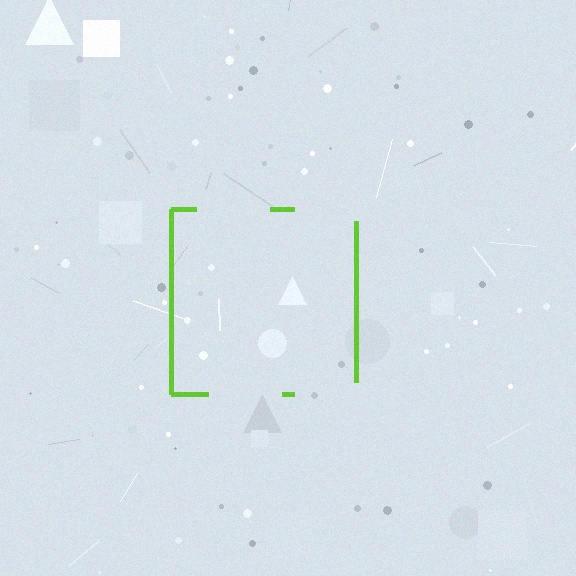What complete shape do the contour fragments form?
The contour fragments form a square.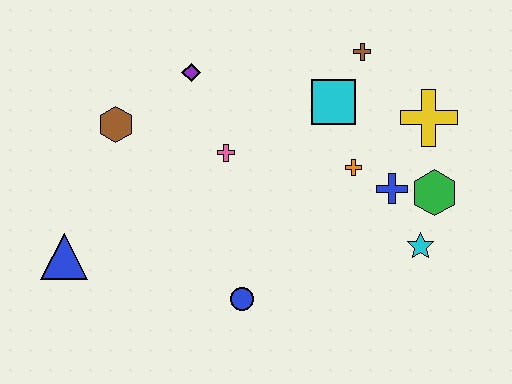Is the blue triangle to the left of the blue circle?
Yes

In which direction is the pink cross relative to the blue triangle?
The pink cross is to the right of the blue triangle.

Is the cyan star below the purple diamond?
Yes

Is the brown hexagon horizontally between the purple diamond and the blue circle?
No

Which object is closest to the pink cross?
The purple diamond is closest to the pink cross.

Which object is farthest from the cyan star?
The blue triangle is farthest from the cyan star.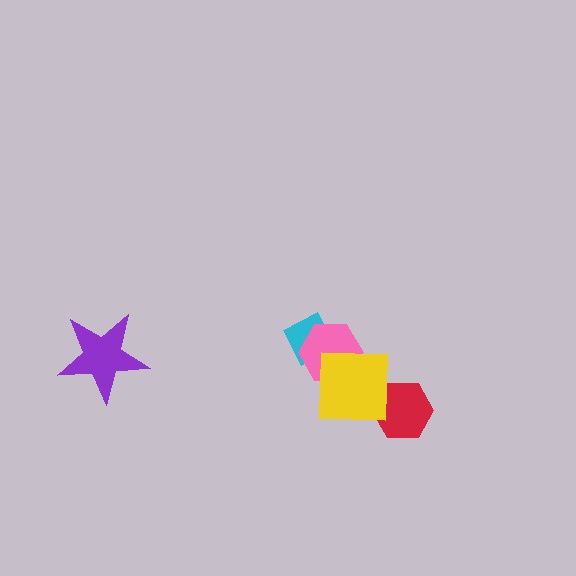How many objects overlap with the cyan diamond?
2 objects overlap with the cyan diamond.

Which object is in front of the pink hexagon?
The yellow square is in front of the pink hexagon.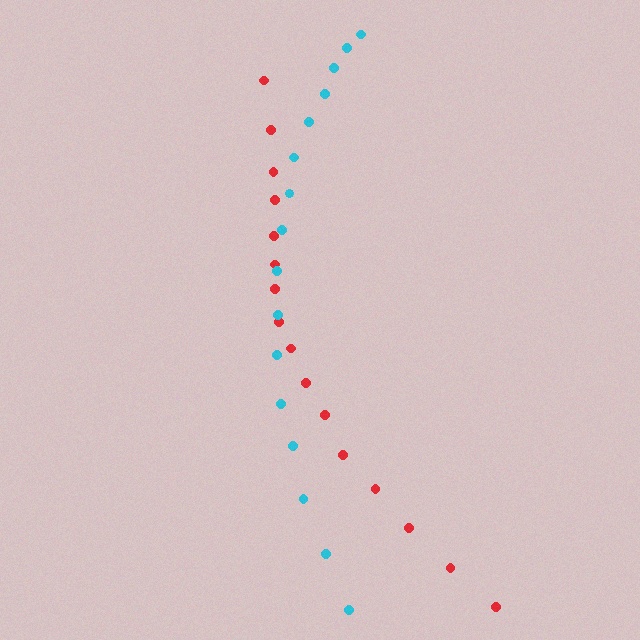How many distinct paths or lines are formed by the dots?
There are 2 distinct paths.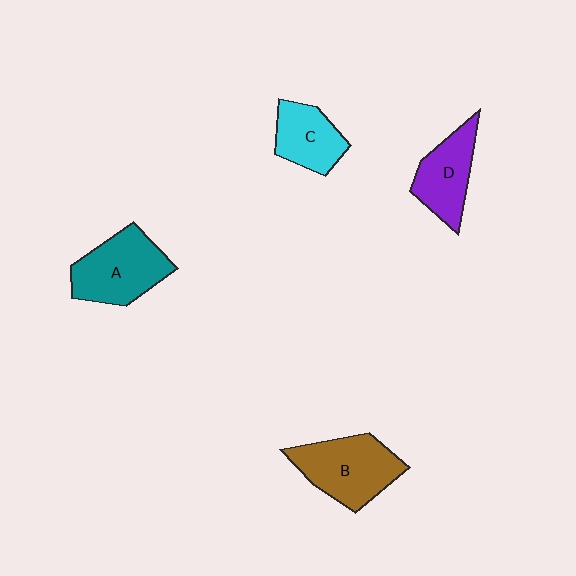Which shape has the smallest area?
Shape C (cyan).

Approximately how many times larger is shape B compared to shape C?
Approximately 1.5 times.